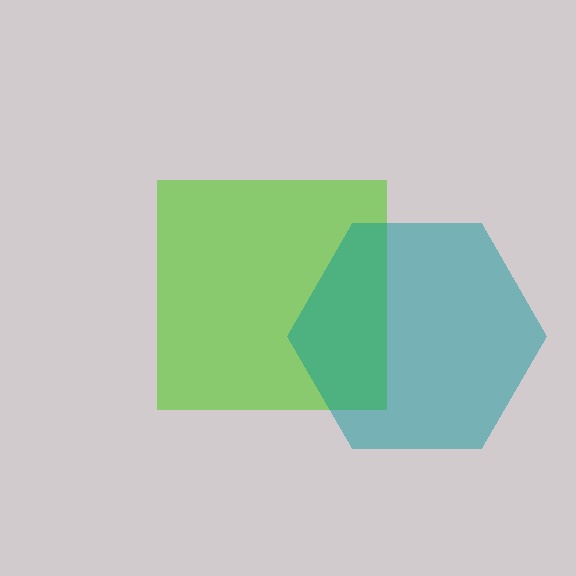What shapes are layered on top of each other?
The layered shapes are: a lime square, a teal hexagon.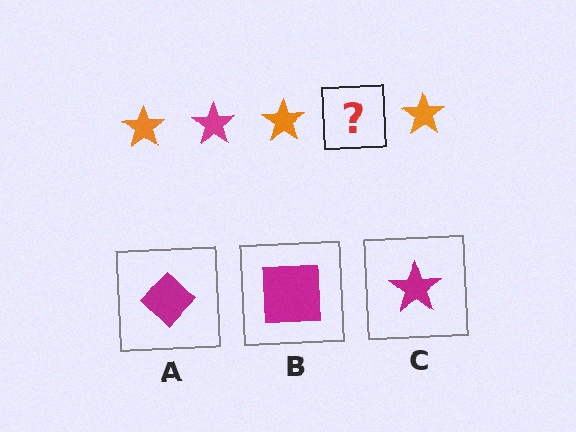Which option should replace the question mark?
Option C.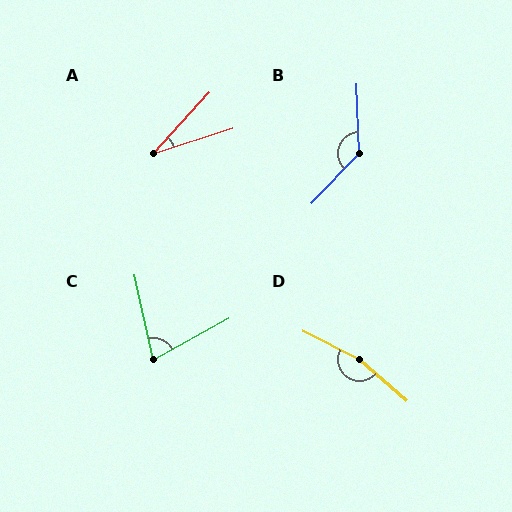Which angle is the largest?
D, at approximately 166 degrees.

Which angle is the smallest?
A, at approximately 29 degrees.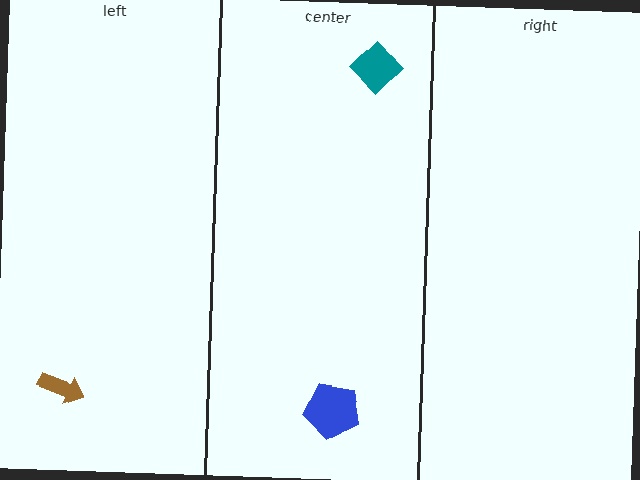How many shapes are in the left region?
1.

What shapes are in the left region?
The brown arrow.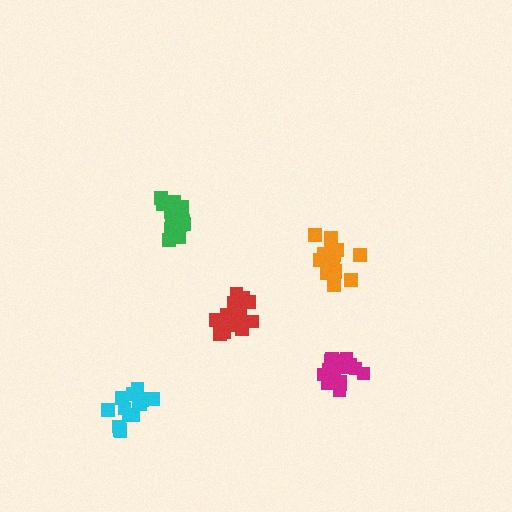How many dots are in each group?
Group 1: 16 dots, Group 2: 18 dots, Group 3: 19 dots, Group 4: 16 dots, Group 5: 17 dots (86 total).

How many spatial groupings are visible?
There are 5 spatial groupings.